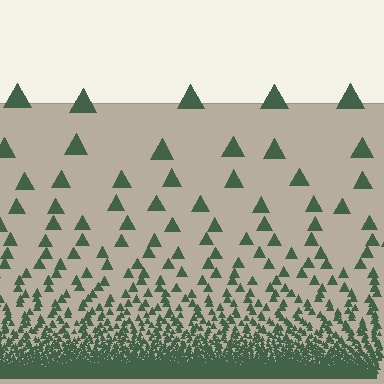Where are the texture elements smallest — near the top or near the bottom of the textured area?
Near the bottom.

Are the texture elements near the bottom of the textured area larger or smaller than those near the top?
Smaller. The gradient is inverted — elements near the bottom are smaller and denser.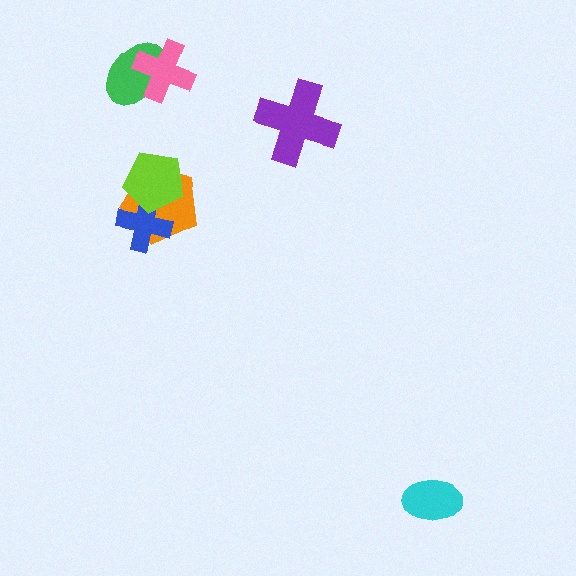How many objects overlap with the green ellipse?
1 object overlaps with the green ellipse.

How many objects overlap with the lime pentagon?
2 objects overlap with the lime pentagon.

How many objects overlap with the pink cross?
1 object overlaps with the pink cross.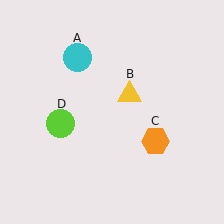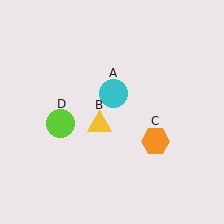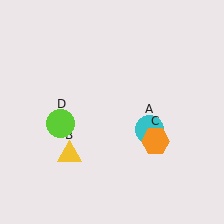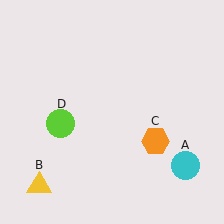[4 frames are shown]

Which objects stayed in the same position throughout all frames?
Orange hexagon (object C) and lime circle (object D) remained stationary.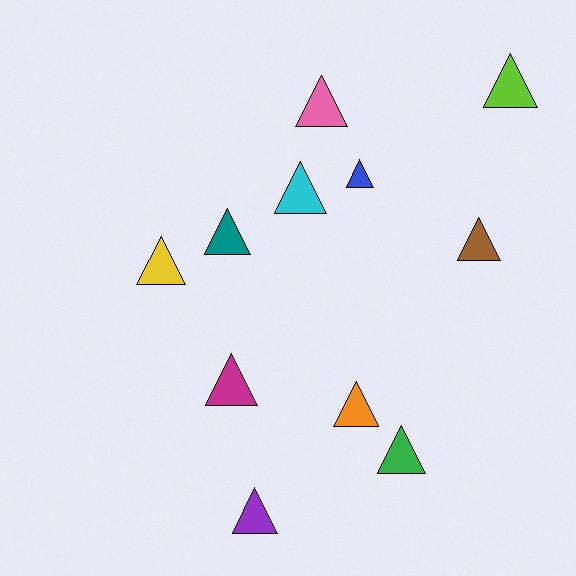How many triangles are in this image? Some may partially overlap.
There are 11 triangles.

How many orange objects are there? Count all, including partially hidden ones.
There is 1 orange object.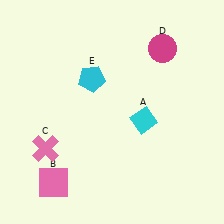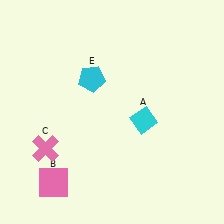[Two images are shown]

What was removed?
The magenta circle (D) was removed in Image 2.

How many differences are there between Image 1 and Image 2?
There is 1 difference between the two images.